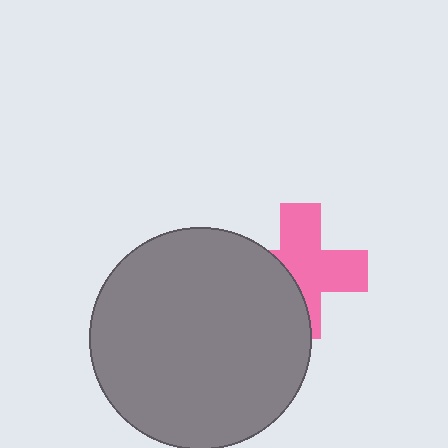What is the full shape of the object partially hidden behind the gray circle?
The partially hidden object is a pink cross.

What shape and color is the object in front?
The object in front is a gray circle.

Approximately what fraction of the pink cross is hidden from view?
Roughly 39% of the pink cross is hidden behind the gray circle.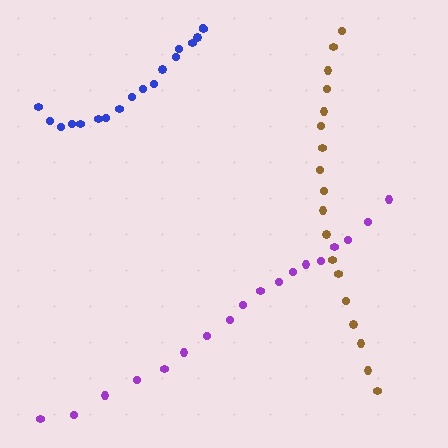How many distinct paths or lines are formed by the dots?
There are 3 distinct paths.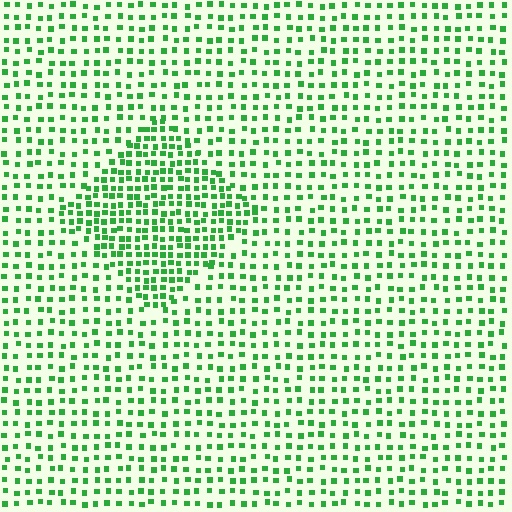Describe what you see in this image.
The image contains small green elements arranged at two different densities. A diamond-shaped region is visible where the elements are more densely packed than the surrounding area.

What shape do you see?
I see a diamond.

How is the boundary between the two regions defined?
The boundary is defined by a change in element density (approximately 1.8x ratio). All elements are the same color, size, and shape.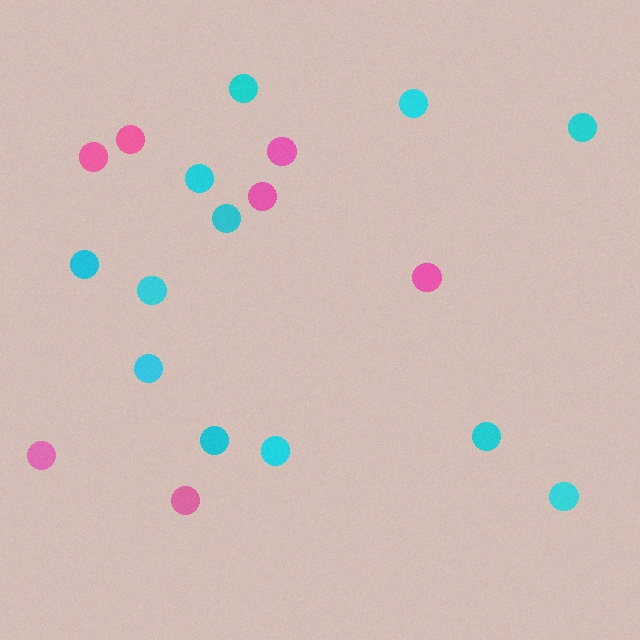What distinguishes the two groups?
There are 2 groups: one group of cyan circles (12) and one group of pink circles (7).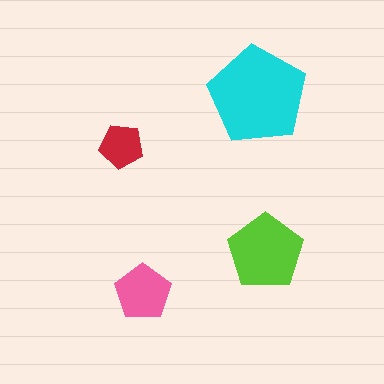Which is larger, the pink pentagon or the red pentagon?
The pink one.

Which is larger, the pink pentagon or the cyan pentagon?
The cyan one.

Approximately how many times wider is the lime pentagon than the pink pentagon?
About 1.5 times wider.